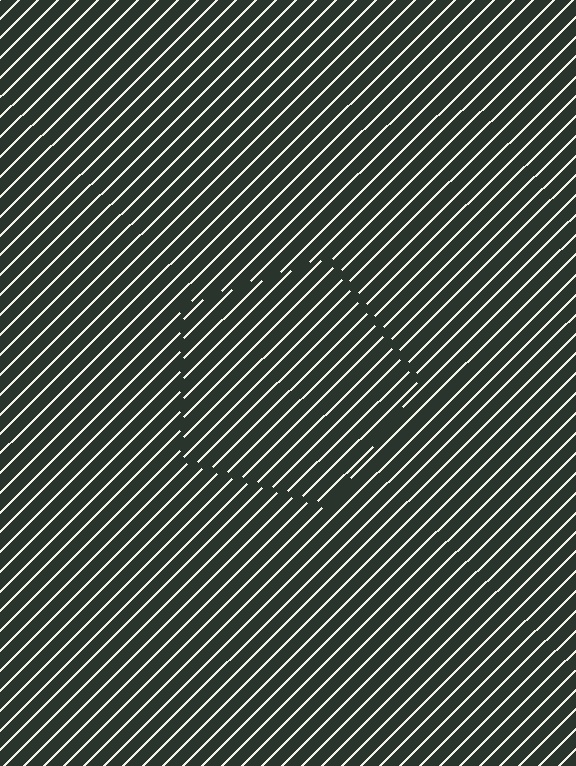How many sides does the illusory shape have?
5 sides — the line-ends trace a pentagon.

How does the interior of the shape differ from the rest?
The interior of the shape contains the same grating, shifted by half a period — the contour is defined by the phase discontinuity where line-ends from the inner and outer gratings abut.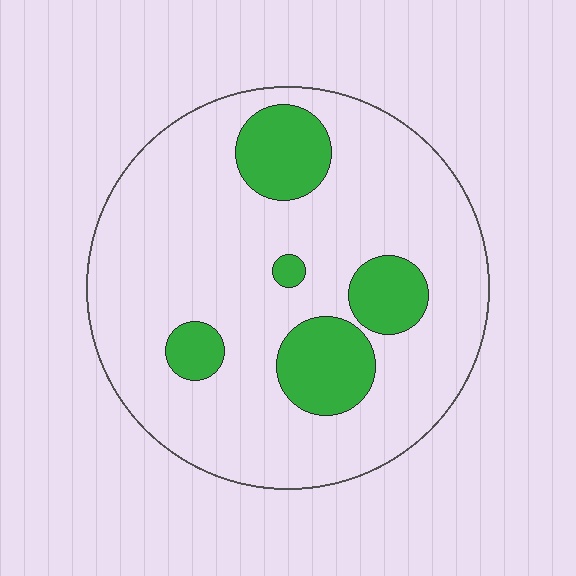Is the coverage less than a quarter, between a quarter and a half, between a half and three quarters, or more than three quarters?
Less than a quarter.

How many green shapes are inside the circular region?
5.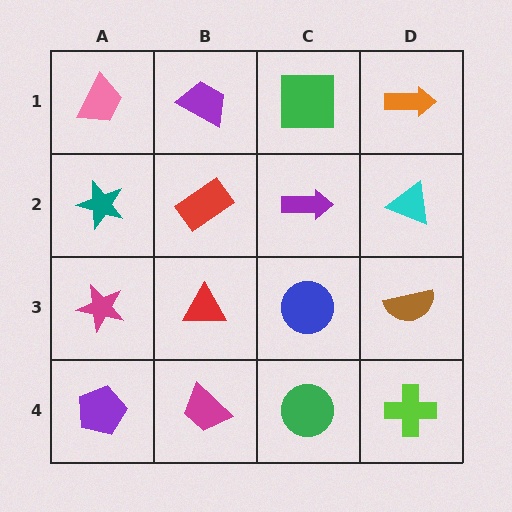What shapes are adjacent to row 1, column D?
A cyan triangle (row 2, column D), a green square (row 1, column C).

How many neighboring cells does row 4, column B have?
3.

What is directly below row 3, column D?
A lime cross.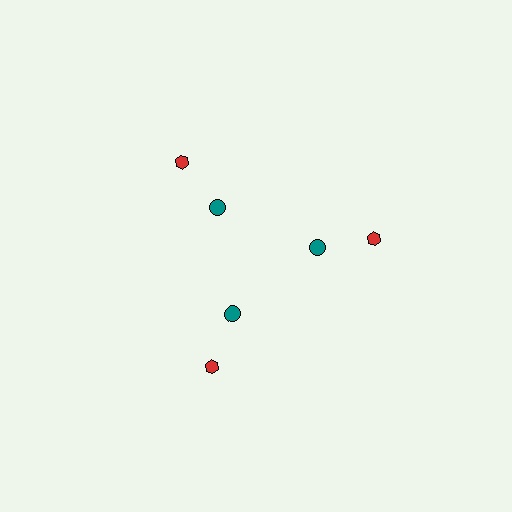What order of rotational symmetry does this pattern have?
This pattern has 3-fold rotational symmetry.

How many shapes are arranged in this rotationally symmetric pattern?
There are 6 shapes, arranged in 3 groups of 2.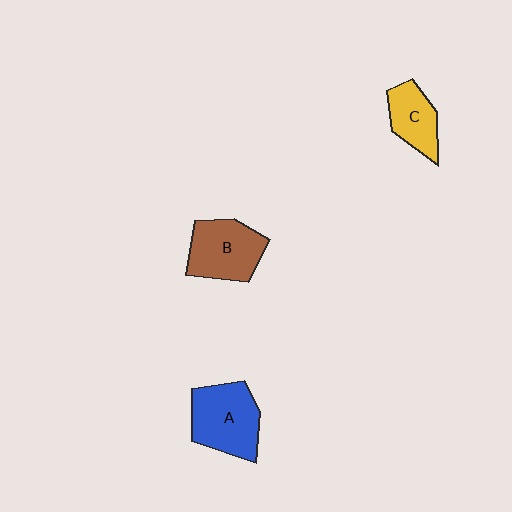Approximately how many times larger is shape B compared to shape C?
Approximately 1.4 times.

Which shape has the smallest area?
Shape C (yellow).